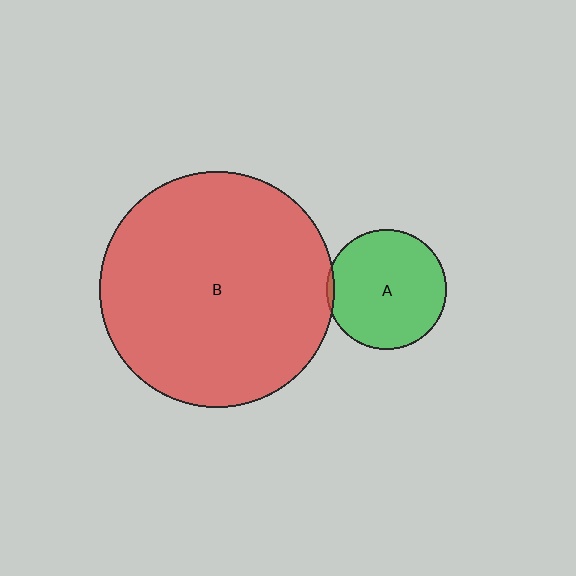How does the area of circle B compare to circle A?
Approximately 3.9 times.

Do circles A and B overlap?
Yes.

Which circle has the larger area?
Circle B (red).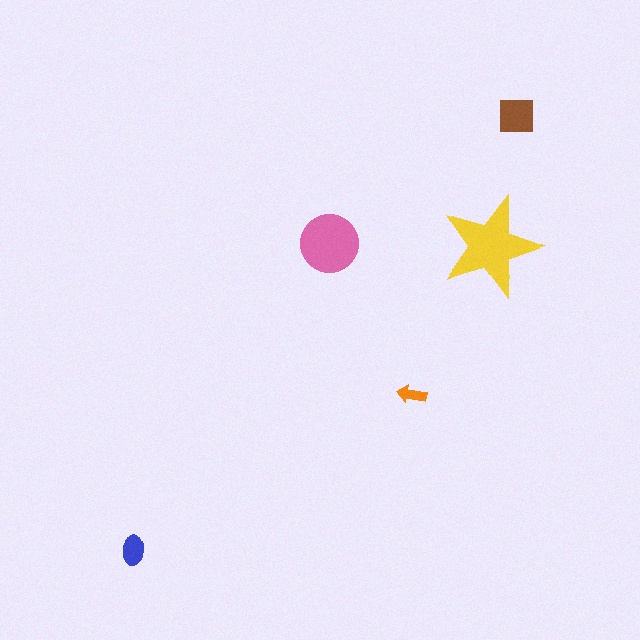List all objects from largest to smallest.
The yellow star, the pink circle, the brown square, the blue ellipse, the orange arrow.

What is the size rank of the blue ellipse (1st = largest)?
4th.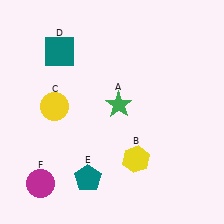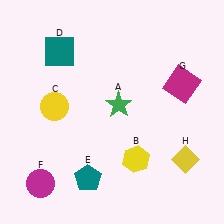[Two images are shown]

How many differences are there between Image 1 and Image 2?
There are 2 differences between the two images.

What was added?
A magenta square (G), a yellow diamond (H) were added in Image 2.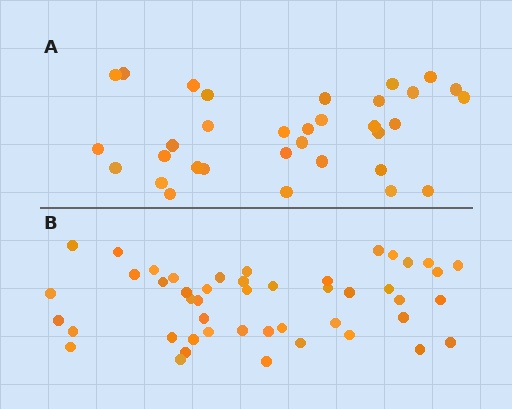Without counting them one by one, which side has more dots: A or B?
Region B (the bottom region) has more dots.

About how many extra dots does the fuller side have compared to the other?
Region B has approximately 15 more dots than region A.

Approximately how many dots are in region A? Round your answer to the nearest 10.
About 30 dots. (The exact count is 33, which rounds to 30.)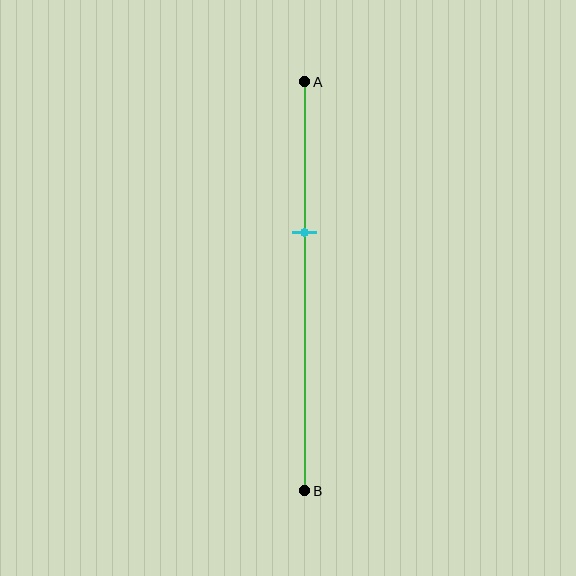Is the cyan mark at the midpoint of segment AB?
No, the mark is at about 35% from A, not at the 50% midpoint.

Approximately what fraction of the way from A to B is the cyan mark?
The cyan mark is approximately 35% of the way from A to B.